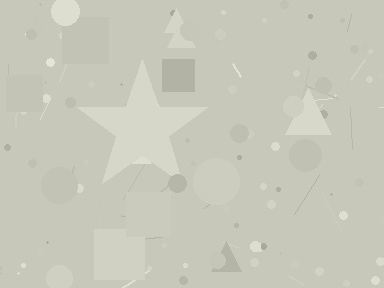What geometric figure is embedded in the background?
A star is embedded in the background.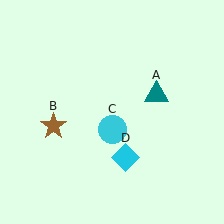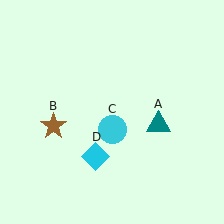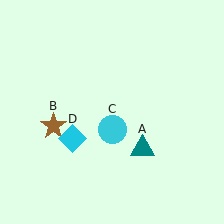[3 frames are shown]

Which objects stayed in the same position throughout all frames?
Brown star (object B) and cyan circle (object C) remained stationary.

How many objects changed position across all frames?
2 objects changed position: teal triangle (object A), cyan diamond (object D).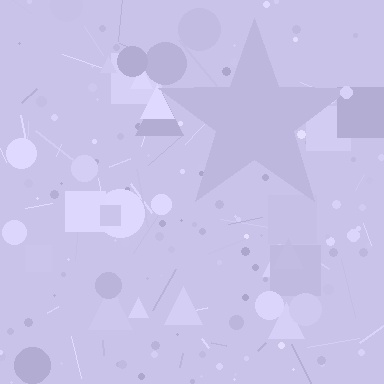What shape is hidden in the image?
A star is hidden in the image.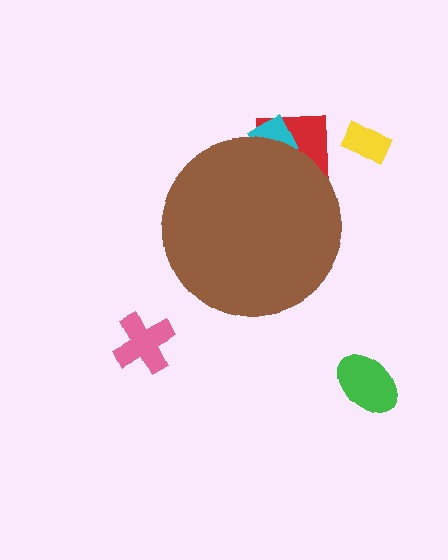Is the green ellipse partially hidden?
No, the green ellipse is fully visible.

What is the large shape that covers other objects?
A brown circle.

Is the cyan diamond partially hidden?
Yes, the cyan diamond is partially hidden behind the brown circle.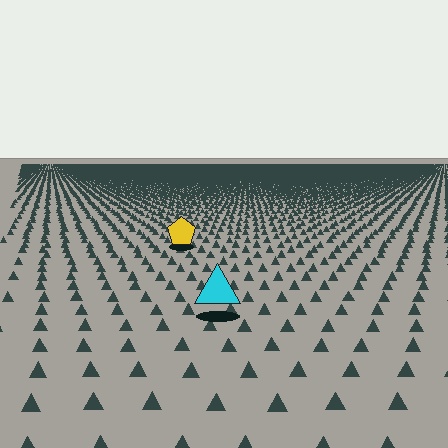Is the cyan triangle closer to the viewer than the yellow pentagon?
Yes. The cyan triangle is closer — you can tell from the texture gradient: the ground texture is coarser near it.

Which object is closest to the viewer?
The cyan triangle is closest. The texture marks near it are larger and more spread out.